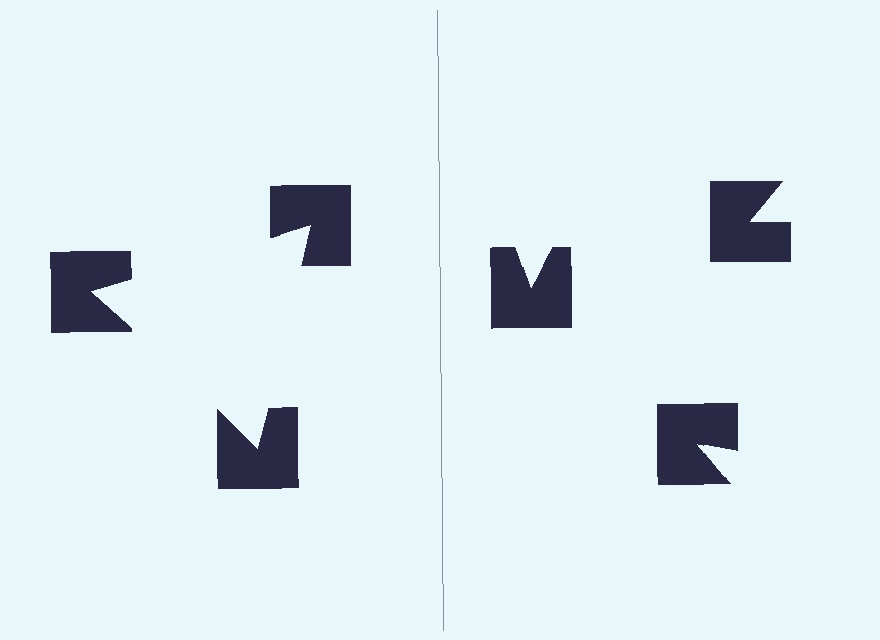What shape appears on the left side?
An illusory triangle.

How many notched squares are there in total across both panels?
6 — 3 on each side.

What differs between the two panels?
The notched squares are positioned identically on both sides; only the wedge orientations differ. On the left they align to a triangle; on the right they are misaligned.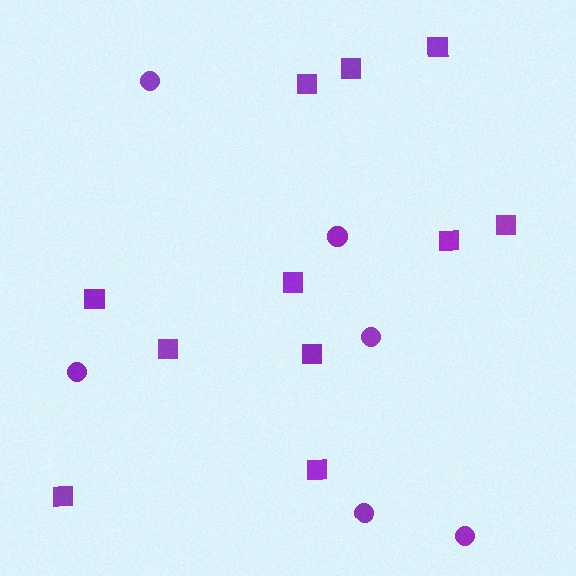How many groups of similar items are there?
There are 2 groups: one group of squares (11) and one group of circles (6).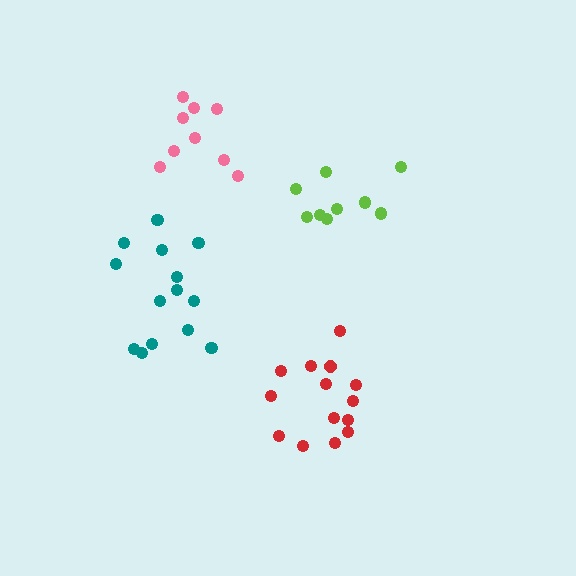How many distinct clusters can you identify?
There are 4 distinct clusters.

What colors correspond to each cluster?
The clusters are colored: lime, red, pink, teal.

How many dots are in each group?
Group 1: 9 dots, Group 2: 14 dots, Group 3: 9 dots, Group 4: 14 dots (46 total).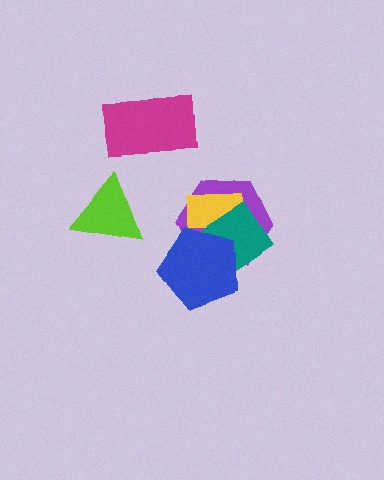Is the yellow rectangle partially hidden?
Yes, it is partially covered by another shape.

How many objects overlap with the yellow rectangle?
3 objects overlap with the yellow rectangle.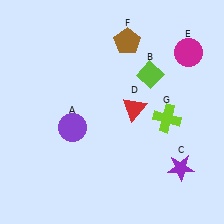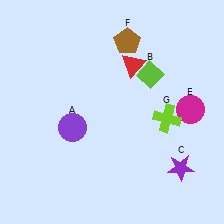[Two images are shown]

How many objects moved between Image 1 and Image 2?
2 objects moved between the two images.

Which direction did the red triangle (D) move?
The red triangle (D) moved up.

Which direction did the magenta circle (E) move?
The magenta circle (E) moved down.